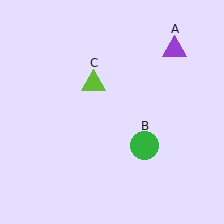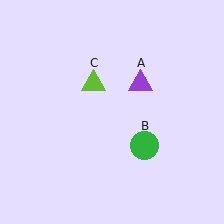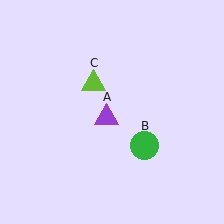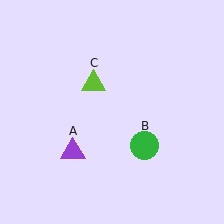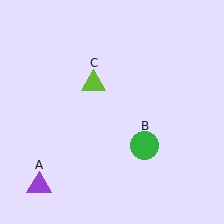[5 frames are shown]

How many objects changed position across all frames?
1 object changed position: purple triangle (object A).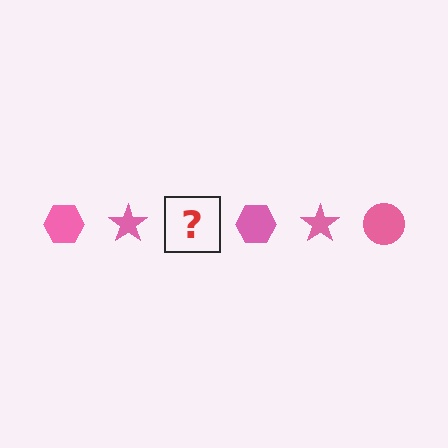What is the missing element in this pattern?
The missing element is a pink circle.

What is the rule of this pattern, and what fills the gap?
The rule is that the pattern cycles through hexagon, star, circle shapes in pink. The gap should be filled with a pink circle.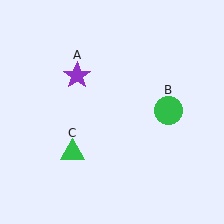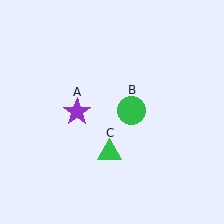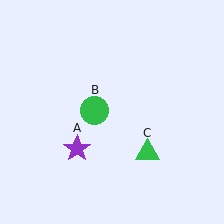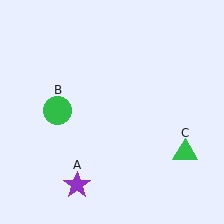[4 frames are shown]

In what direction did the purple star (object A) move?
The purple star (object A) moved down.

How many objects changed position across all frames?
3 objects changed position: purple star (object A), green circle (object B), green triangle (object C).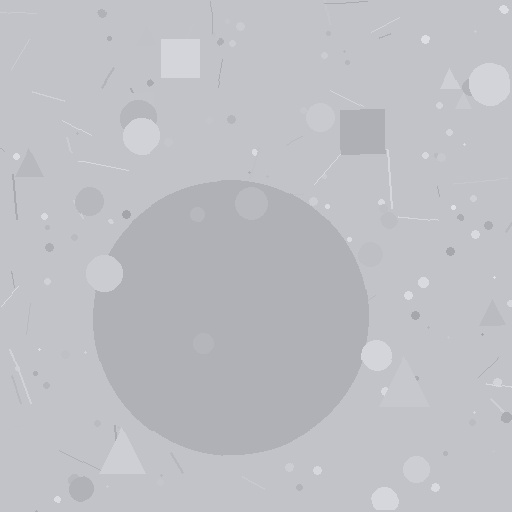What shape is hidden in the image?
A circle is hidden in the image.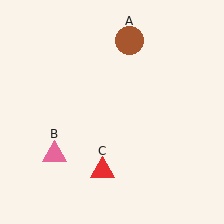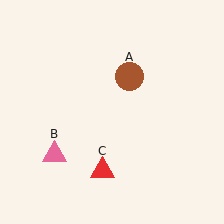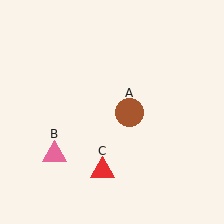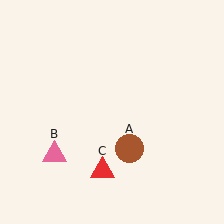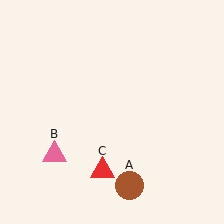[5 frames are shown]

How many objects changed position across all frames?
1 object changed position: brown circle (object A).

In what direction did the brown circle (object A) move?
The brown circle (object A) moved down.